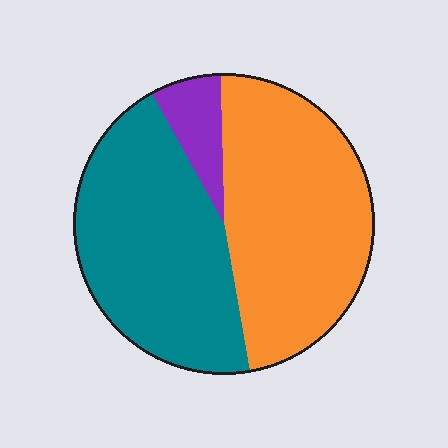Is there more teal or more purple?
Teal.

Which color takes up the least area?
Purple, at roughly 10%.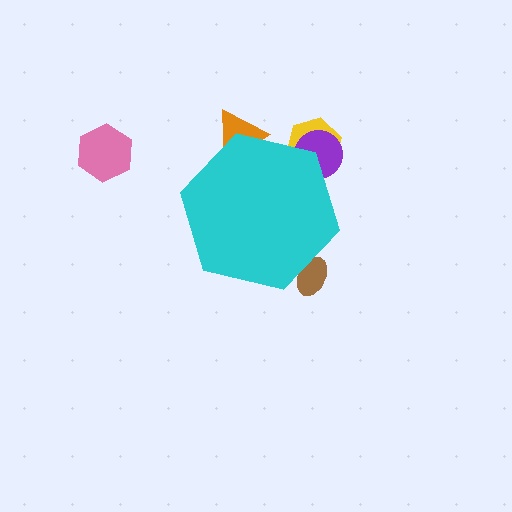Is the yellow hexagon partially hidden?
Yes, the yellow hexagon is partially hidden behind the cyan hexagon.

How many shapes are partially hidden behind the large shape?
4 shapes are partially hidden.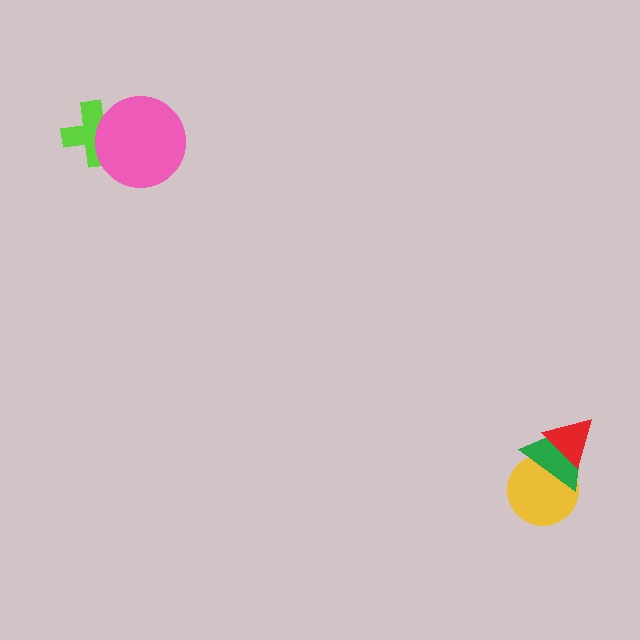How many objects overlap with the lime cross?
1 object overlaps with the lime cross.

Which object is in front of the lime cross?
The pink circle is in front of the lime cross.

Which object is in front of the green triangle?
The red triangle is in front of the green triangle.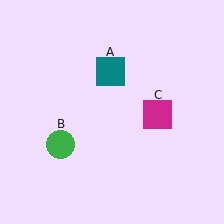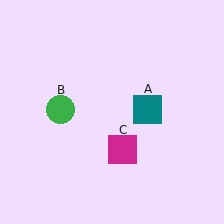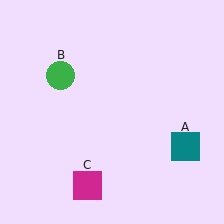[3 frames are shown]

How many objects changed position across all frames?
3 objects changed position: teal square (object A), green circle (object B), magenta square (object C).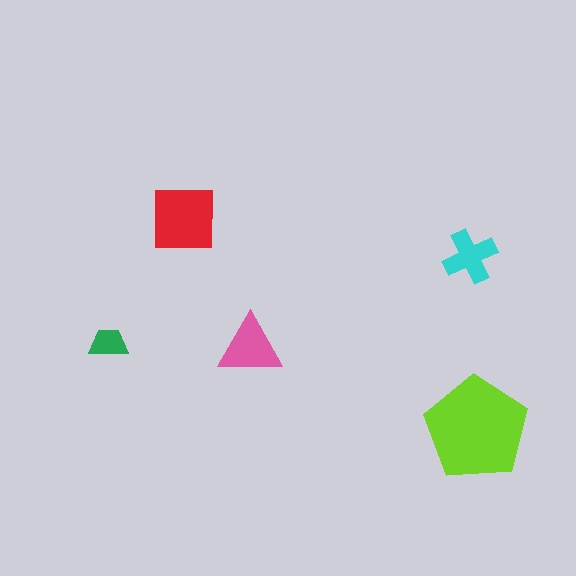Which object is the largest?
The lime pentagon.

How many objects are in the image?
There are 5 objects in the image.